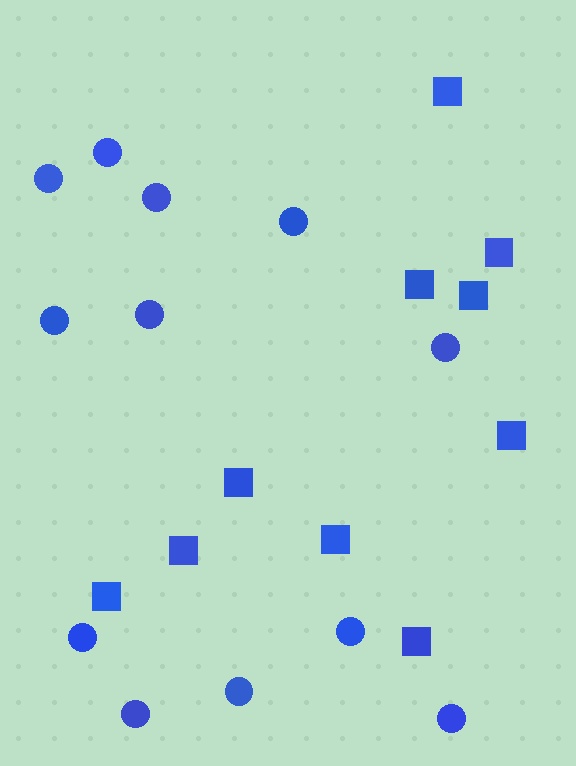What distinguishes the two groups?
There are 2 groups: one group of squares (10) and one group of circles (12).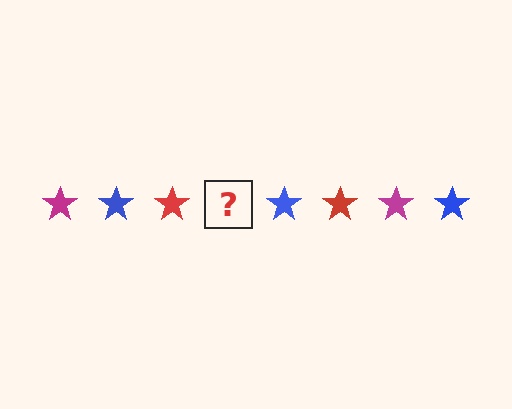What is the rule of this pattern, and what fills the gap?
The rule is that the pattern cycles through magenta, blue, red stars. The gap should be filled with a magenta star.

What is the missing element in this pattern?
The missing element is a magenta star.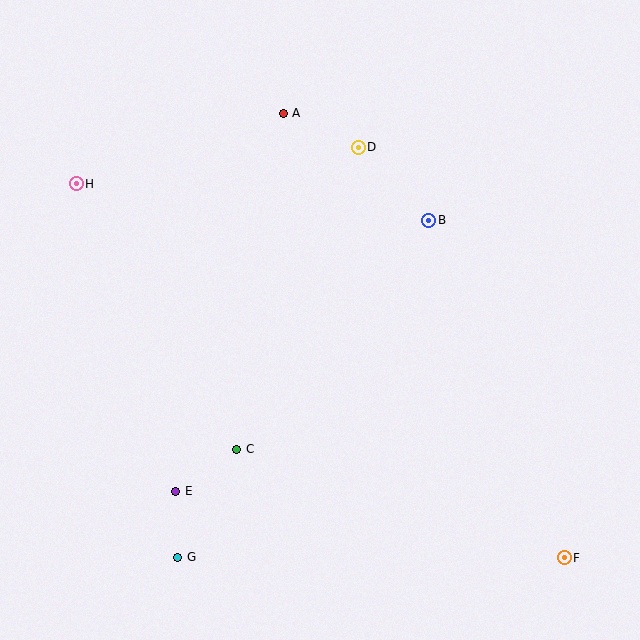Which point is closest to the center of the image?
Point B at (429, 220) is closest to the center.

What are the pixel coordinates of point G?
Point G is at (178, 557).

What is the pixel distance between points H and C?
The distance between H and C is 310 pixels.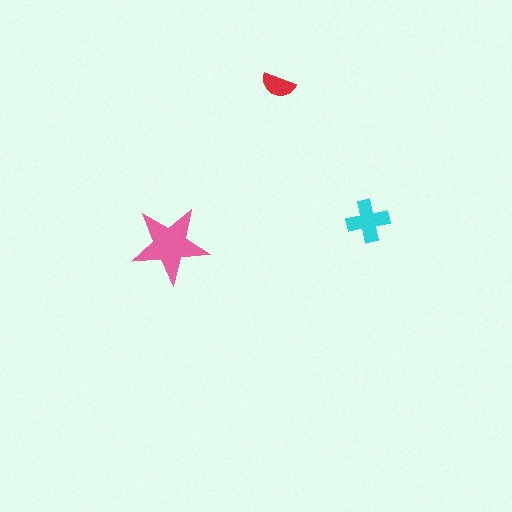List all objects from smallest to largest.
The red semicircle, the cyan cross, the pink star.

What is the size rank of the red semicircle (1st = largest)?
3rd.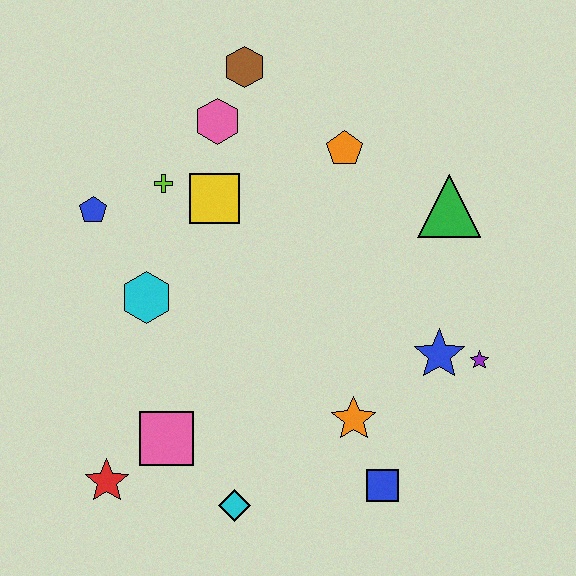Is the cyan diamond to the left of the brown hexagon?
Yes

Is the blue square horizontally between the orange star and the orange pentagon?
No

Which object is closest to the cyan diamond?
The pink square is closest to the cyan diamond.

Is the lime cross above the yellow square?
Yes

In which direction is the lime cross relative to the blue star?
The lime cross is to the left of the blue star.